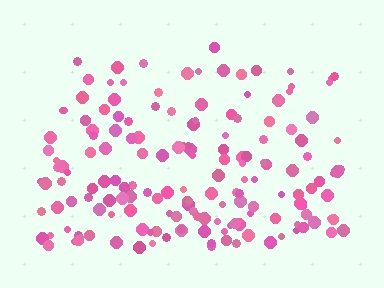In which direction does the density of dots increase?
From top to bottom, with the bottom side densest.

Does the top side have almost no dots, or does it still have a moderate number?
Still a moderate number, just noticeably fewer than the bottom.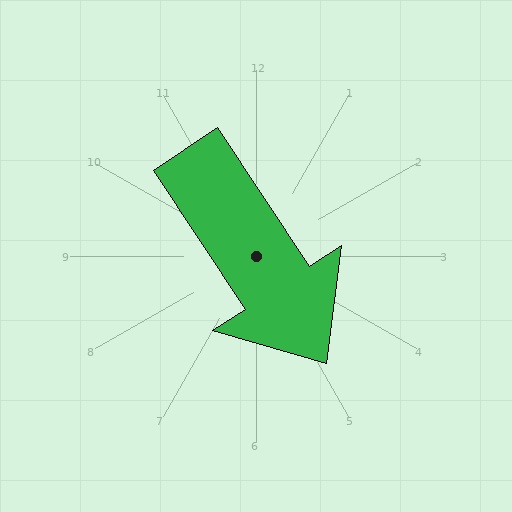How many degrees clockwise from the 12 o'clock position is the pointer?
Approximately 147 degrees.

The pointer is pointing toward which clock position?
Roughly 5 o'clock.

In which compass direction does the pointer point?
Southeast.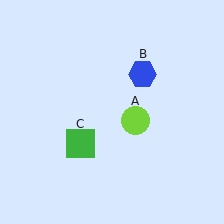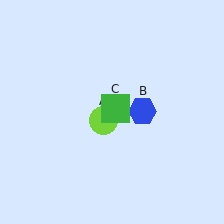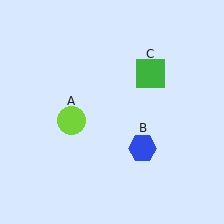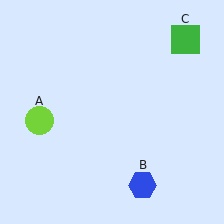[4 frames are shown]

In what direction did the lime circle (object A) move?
The lime circle (object A) moved left.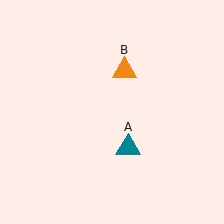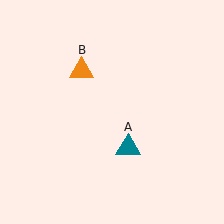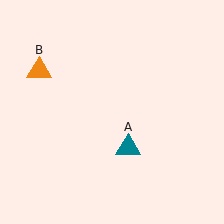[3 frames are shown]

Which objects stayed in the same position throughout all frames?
Teal triangle (object A) remained stationary.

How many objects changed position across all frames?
1 object changed position: orange triangle (object B).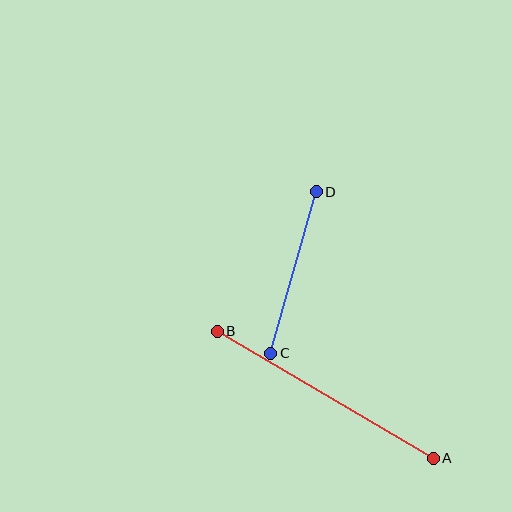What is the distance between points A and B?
The distance is approximately 251 pixels.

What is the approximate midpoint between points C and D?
The midpoint is at approximately (293, 273) pixels.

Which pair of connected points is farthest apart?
Points A and B are farthest apart.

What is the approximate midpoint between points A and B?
The midpoint is at approximately (325, 395) pixels.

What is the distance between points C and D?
The distance is approximately 168 pixels.